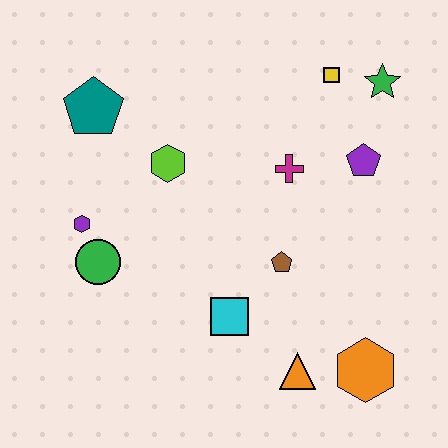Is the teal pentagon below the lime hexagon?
No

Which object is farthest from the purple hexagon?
The green star is farthest from the purple hexagon.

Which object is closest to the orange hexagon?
The orange triangle is closest to the orange hexagon.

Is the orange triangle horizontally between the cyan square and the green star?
Yes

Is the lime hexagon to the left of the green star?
Yes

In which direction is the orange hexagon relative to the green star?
The orange hexagon is below the green star.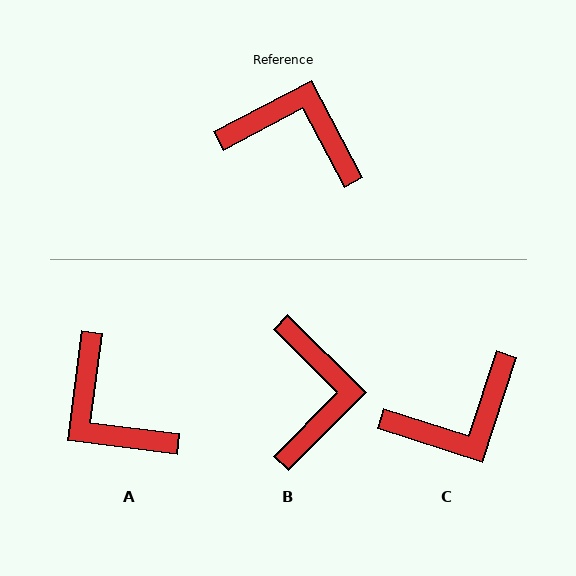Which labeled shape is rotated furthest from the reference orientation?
A, about 145 degrees away.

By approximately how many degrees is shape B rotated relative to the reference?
Approximately 73 degrees clockwise.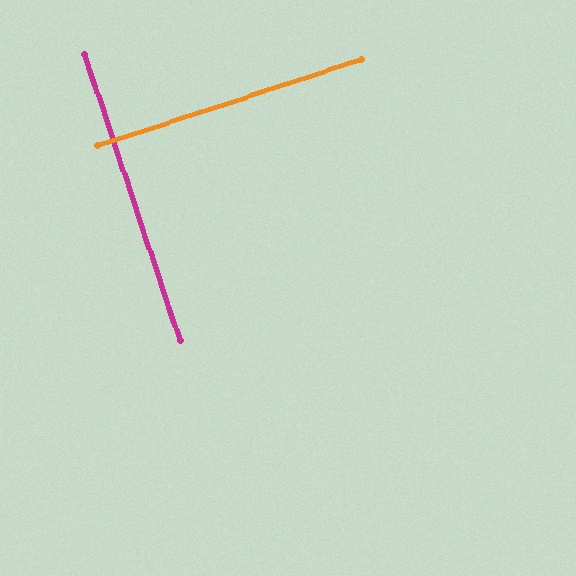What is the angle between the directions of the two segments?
Approximately 90 degrees.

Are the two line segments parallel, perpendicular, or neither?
Perpendicular — they meet at approximately 90°.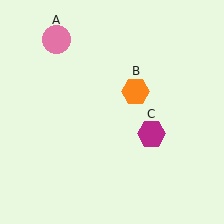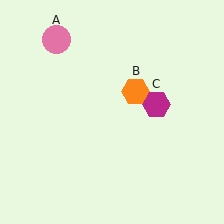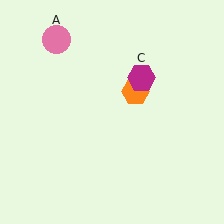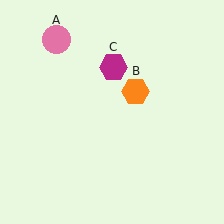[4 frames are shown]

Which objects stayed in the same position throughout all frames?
Pink circle (object A) and orange hexagon (object B) remained stationary.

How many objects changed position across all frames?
1 object changed position: magenta hexagon (object C).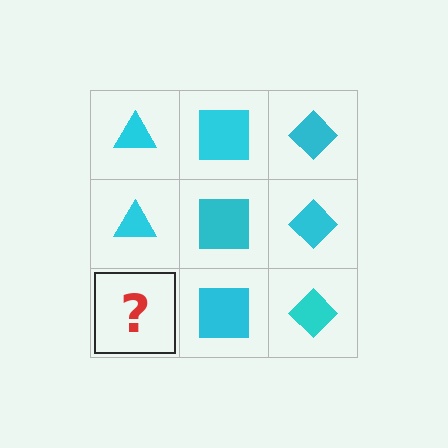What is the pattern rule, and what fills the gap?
The rule is that each column has a consistent shape. The gap should be filled with a cyan triangle.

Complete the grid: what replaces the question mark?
The question mark should be replaced with a cyan triangle.